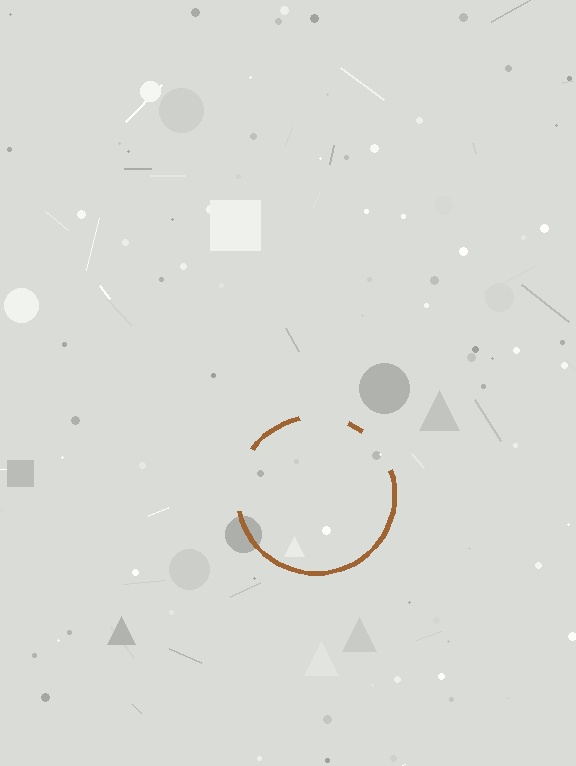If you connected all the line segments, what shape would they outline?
They would outline a circle.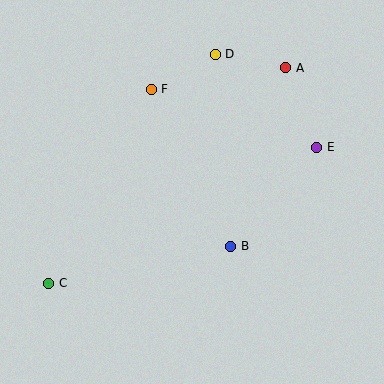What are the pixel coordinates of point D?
Point D is at (215, 54).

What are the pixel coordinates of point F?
Point F is at (151, 89).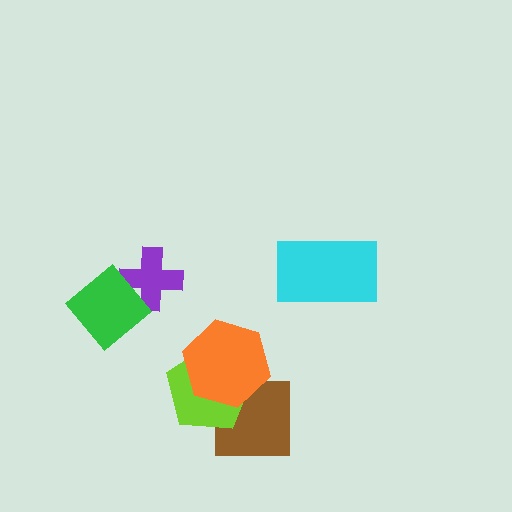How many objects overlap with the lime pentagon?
2 objects overlap with the lime pentagon.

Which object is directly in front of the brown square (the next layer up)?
The lime pentagon is directly in front of the brown square.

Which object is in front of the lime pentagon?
The orange hexagon is in front of the lime pentagon.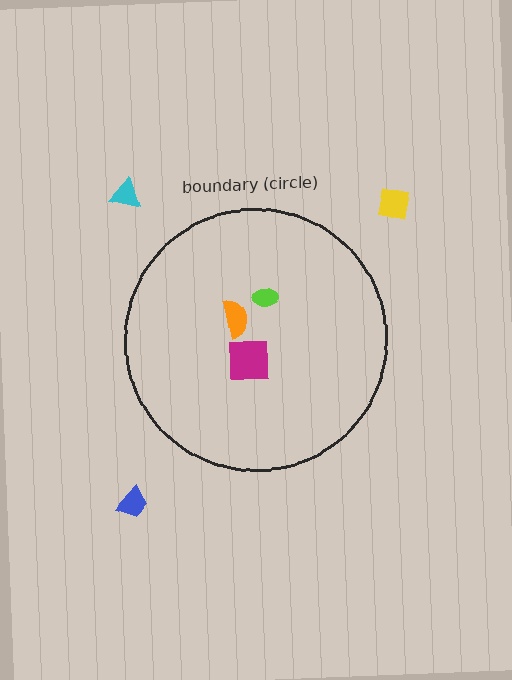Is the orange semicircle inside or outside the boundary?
Inside.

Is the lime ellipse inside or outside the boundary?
Inside.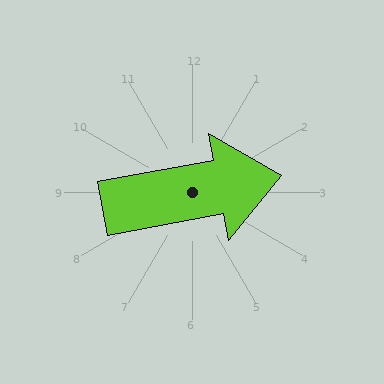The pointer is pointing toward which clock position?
Roughly 3 o'clock.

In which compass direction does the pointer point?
East.